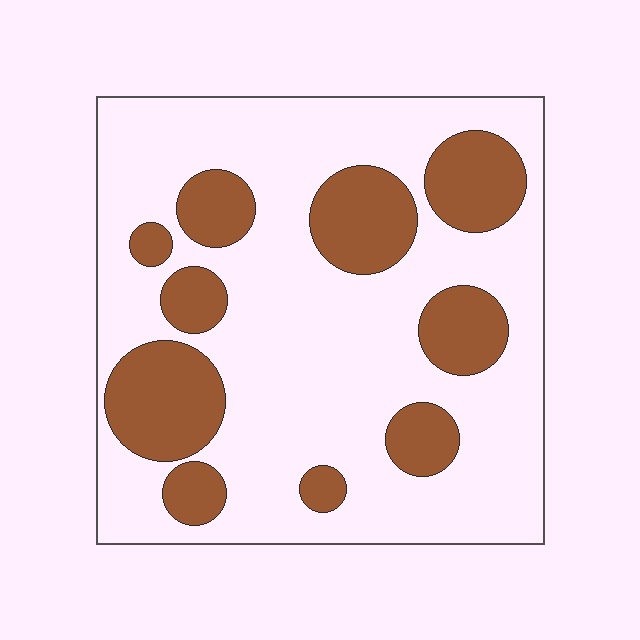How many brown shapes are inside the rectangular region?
10.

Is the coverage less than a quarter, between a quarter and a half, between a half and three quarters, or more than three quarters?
Between a quarter and a half.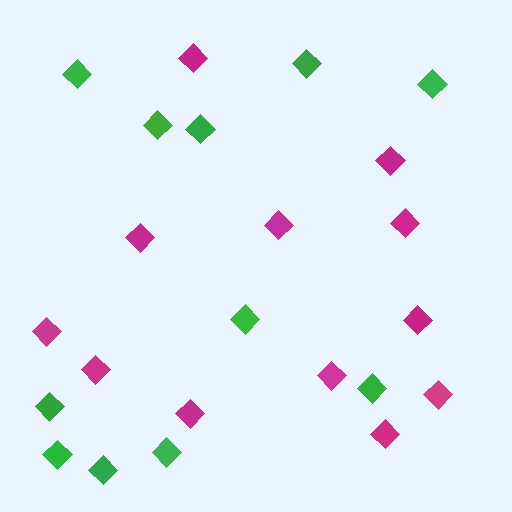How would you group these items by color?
There are 2 groups: one group of magenta diamonds (12) and one group of green diamonds (11).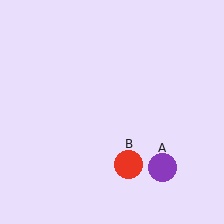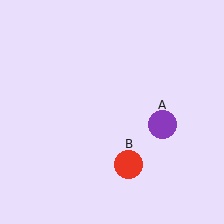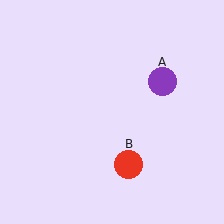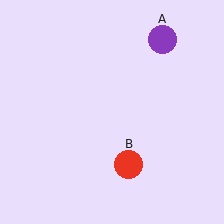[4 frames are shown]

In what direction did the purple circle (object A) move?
The purple circle (object A) moved up.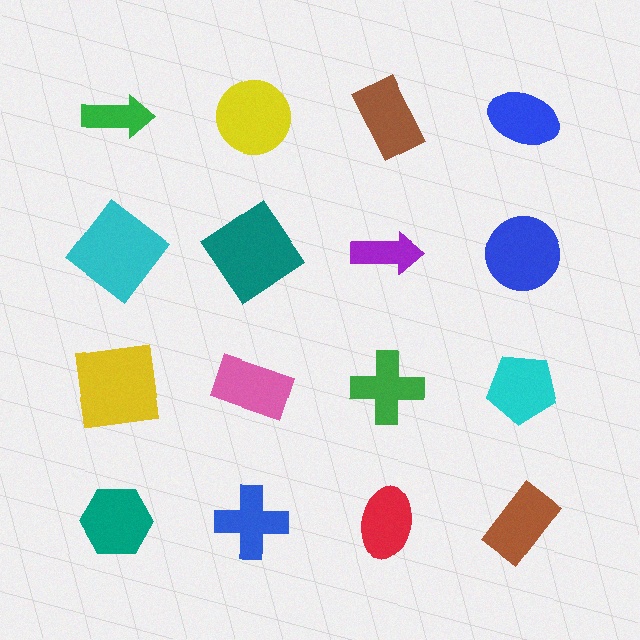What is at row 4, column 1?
A teal hexagon.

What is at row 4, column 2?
A blue cross.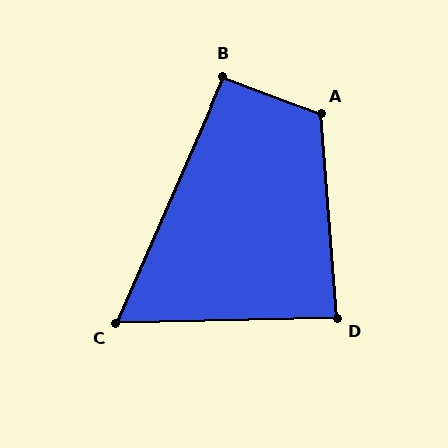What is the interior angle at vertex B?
Approximately 93 degrees (approximately right).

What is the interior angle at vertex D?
Approximately 87 degrees (approximately right).